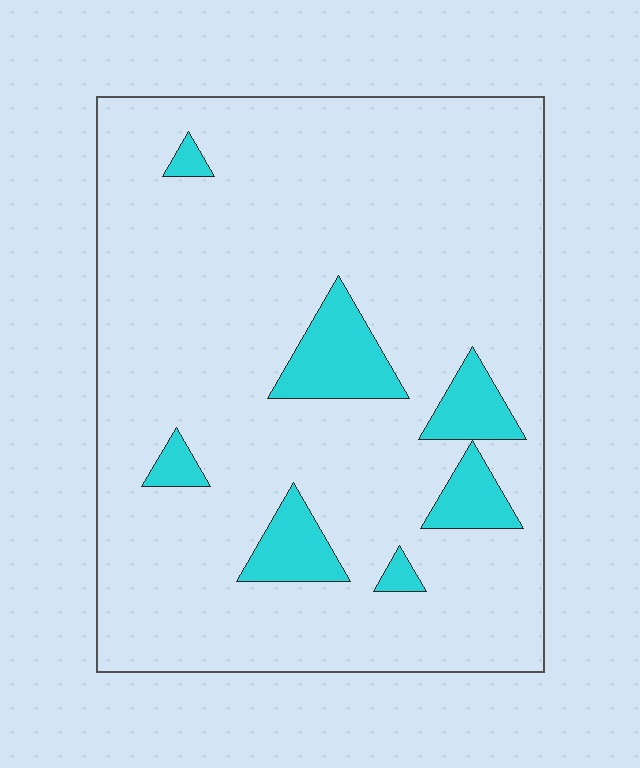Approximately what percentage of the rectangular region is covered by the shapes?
Approximately 10%.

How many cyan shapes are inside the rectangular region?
7.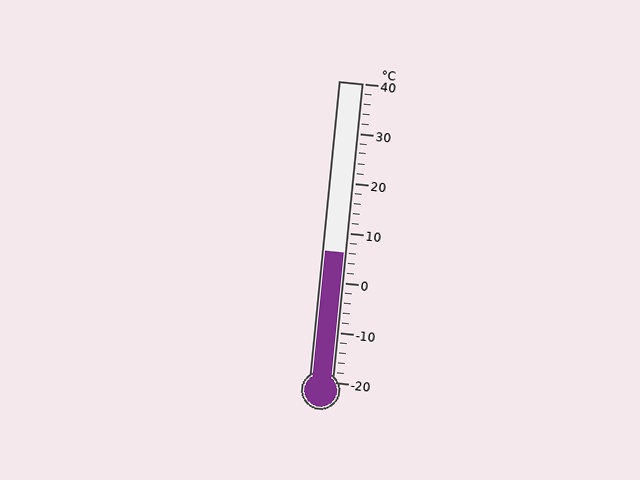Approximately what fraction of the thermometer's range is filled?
The thermometer is filled to approximately 45% of its range.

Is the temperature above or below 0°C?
The temperature is above 0°C.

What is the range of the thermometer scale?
The thermometer scale ranges from -20°C to 40°C.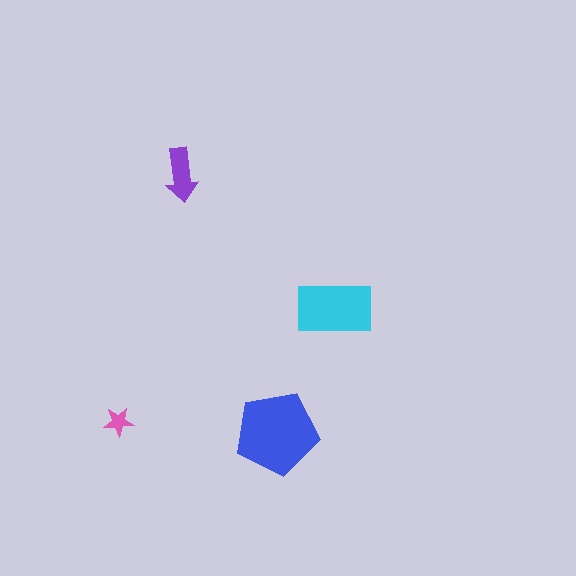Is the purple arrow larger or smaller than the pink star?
Larger.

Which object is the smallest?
The pink star.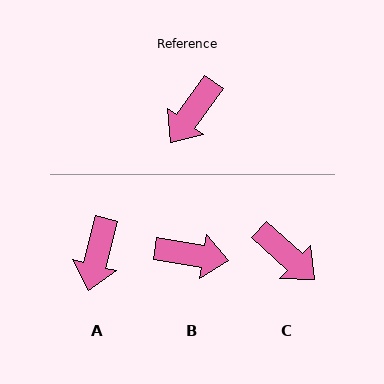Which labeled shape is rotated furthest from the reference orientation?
B, about 117 degrees away.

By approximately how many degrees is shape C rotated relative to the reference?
Approximately 84 degrees counter-clockwise.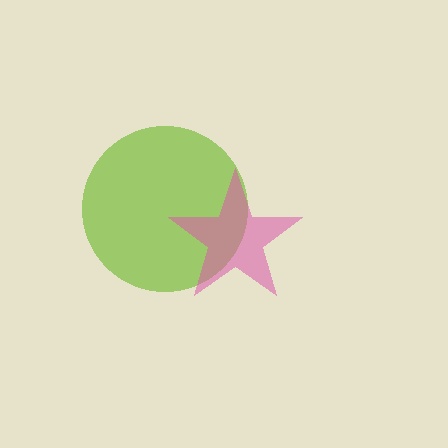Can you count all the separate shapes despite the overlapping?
Yes, there are 2 separate shapes.